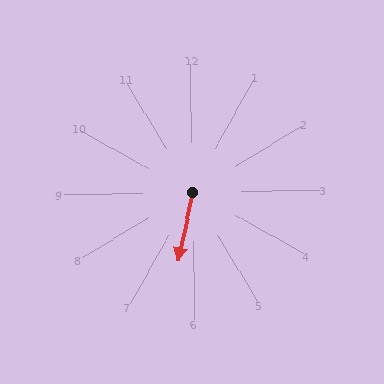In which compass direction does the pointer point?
South.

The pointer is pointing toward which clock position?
Roughly 6 o'clock.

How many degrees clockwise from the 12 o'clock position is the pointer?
Approximately 192 degrees.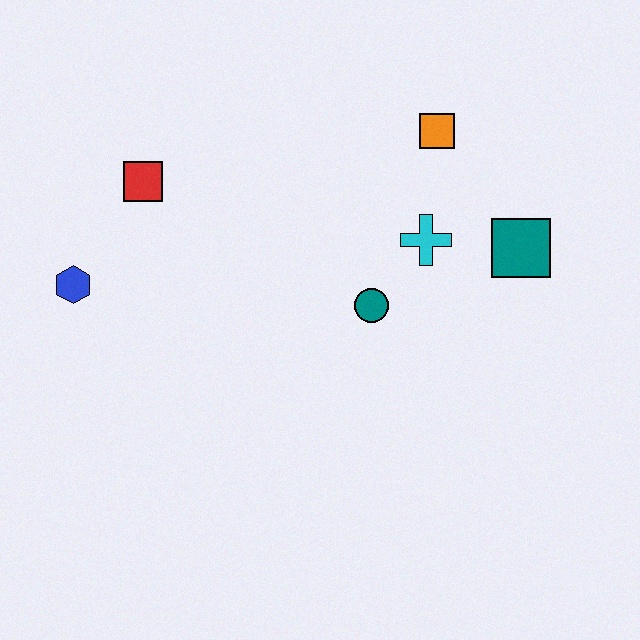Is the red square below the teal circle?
No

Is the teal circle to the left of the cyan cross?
Yes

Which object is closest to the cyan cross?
The teal circle is closest to the cyan cross.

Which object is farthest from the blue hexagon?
The teal square is farthest from the blue hexagon.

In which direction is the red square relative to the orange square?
The red square is to the left of the orange square.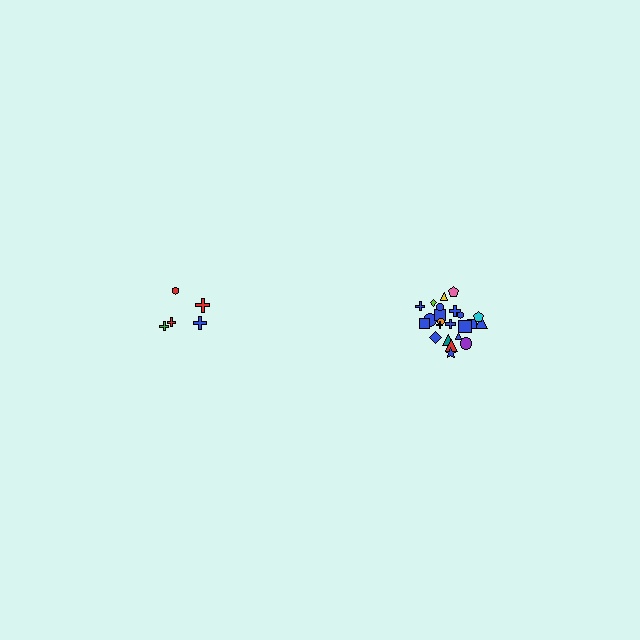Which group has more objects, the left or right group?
The right group.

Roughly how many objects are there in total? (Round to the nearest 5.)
Roughly 30 objects in total.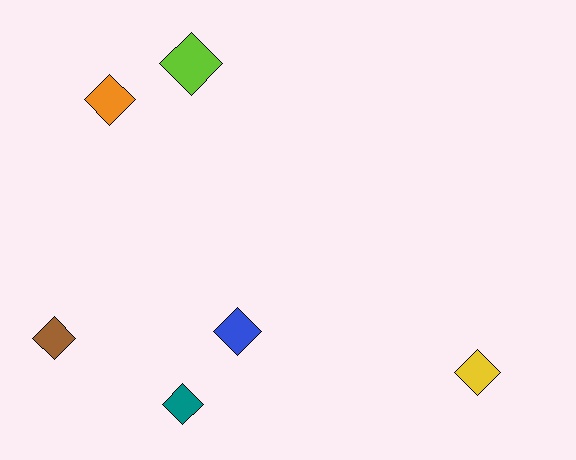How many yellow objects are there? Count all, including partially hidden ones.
There is 1 yellow object.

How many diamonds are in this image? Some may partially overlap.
There are 6 diamonds.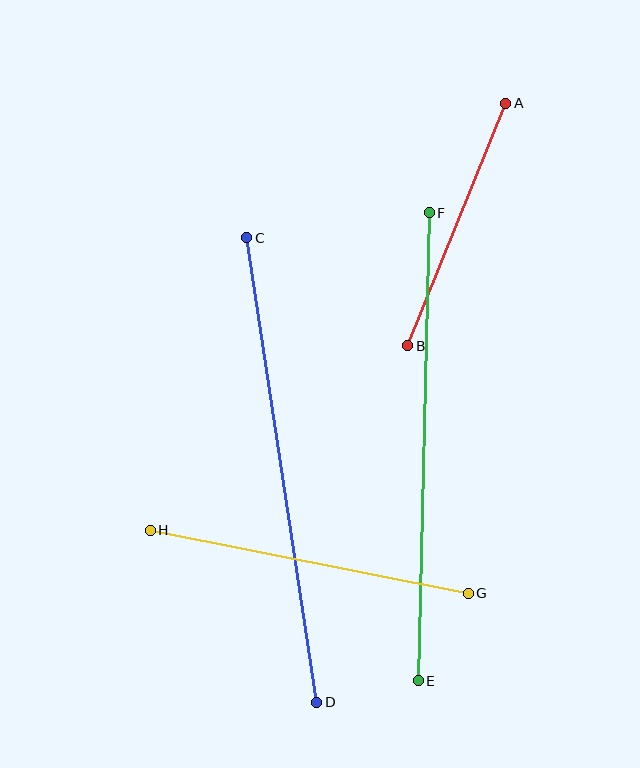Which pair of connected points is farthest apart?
Points C and D are farthest apart.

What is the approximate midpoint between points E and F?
The midpoint is at approximately (424, 447) pixels.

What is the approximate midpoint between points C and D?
The midpoint is at approximately (282, 470) pixels.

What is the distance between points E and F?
The distance is approximately 468 pixels.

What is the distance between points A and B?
The distance is approximately 262 pixels.